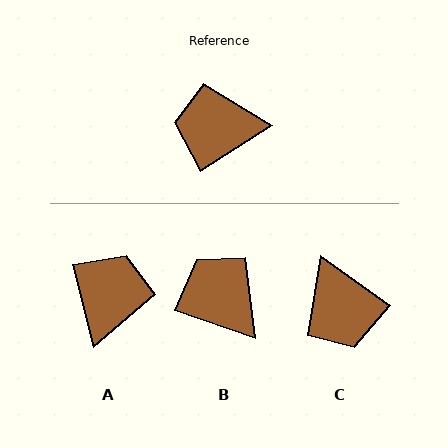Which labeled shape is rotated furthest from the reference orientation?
C, about 112 degrees away.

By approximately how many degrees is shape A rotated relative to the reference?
Approximately 108 degrees clockwise.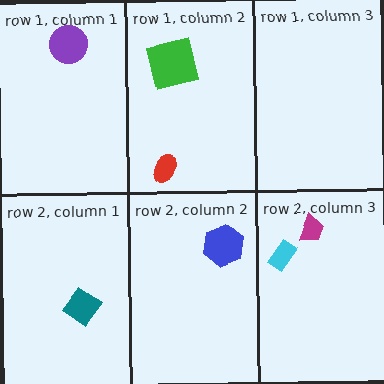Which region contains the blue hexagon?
The row 2, column 2 region.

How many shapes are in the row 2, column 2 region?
1.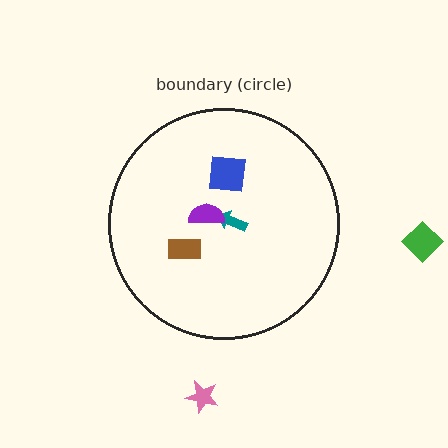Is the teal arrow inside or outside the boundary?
Inside.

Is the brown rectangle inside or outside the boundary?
Inside.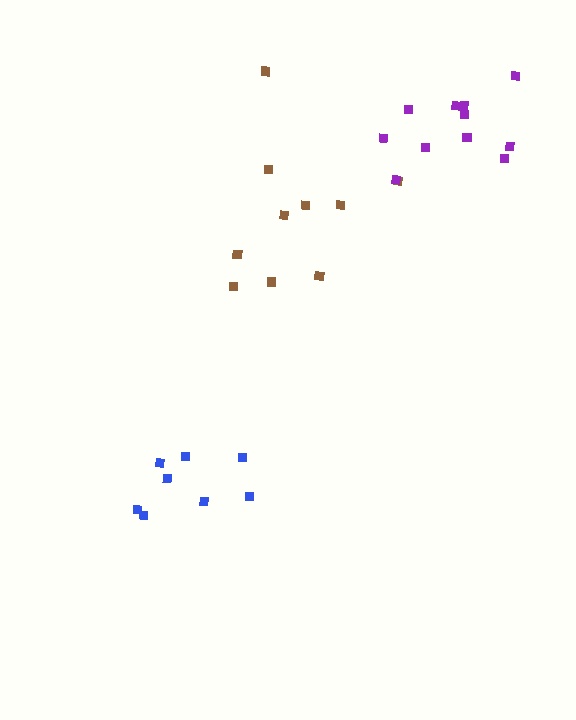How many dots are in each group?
Group 1: 10 dots, Group 2: 11 dots, Group 3: 8 dots (29 total).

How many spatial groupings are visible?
There are 3 spatial groupings.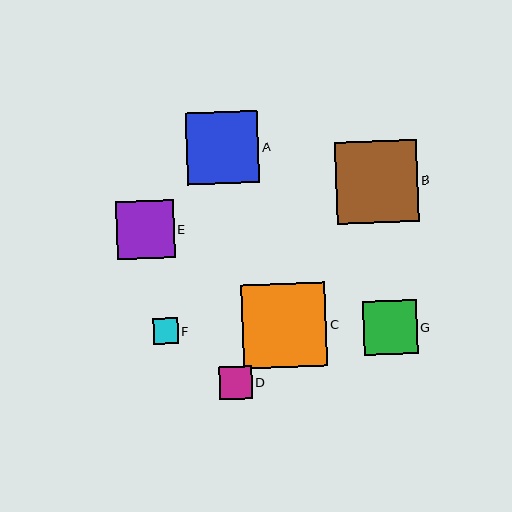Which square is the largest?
Square C is the largest with a size of approximately 84 pixels.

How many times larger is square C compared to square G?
Square C is approximately 1.6 times the size of square G.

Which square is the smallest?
Square F is the smallest with a size of approximately 25 pixels.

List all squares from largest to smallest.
From largest to smallest: C, B, A, E, G, D, F.